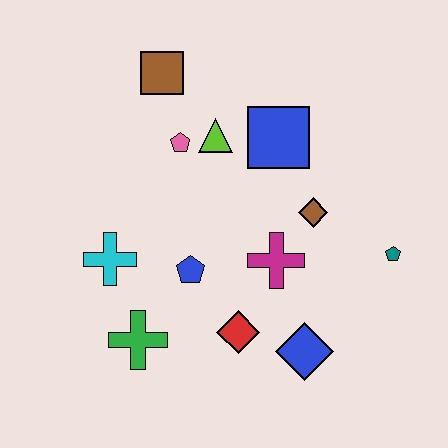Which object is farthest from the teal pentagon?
The brown square is farthest from the teal pentagon.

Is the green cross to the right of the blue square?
No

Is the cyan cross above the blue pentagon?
Yes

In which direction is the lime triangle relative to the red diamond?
The lime triangle is above the red diamond.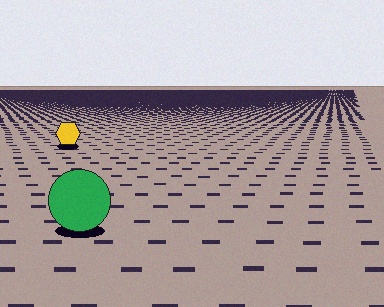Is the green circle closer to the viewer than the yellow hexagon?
Yes. The green circle is closer — you can tell from the texture gradient: the ground texture is coarser near it.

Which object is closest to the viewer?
The green circle is closest. The texture marks near it are larger and more spread out.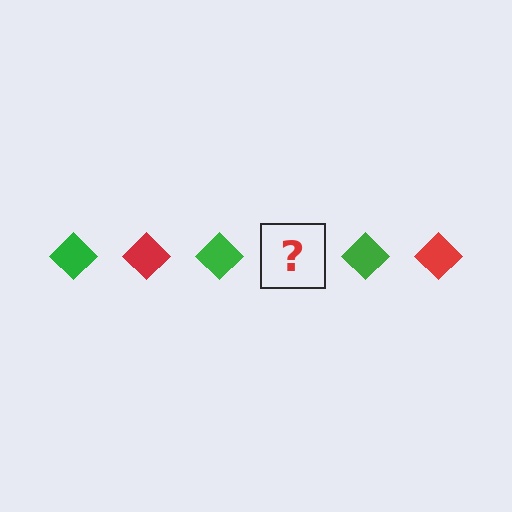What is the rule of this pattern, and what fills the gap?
The rule is that the pattern cycles through green, red diamonds. The gap should be filled with a red diamond.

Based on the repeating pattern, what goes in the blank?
The blank should be a red diamond.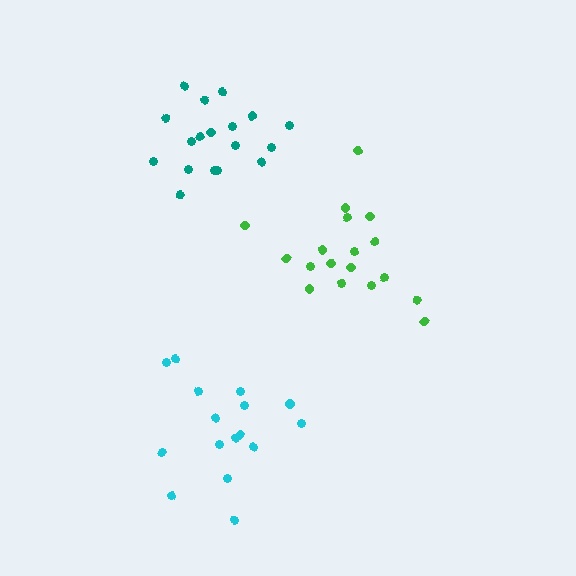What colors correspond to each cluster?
The clusters are colored: cyan, green, teal.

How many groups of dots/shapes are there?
There are 3 groups.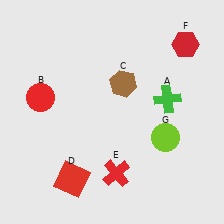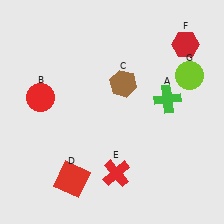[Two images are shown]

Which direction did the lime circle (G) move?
The lime circle (G) moved up.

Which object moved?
The lime circle (G) moved up.